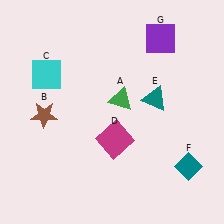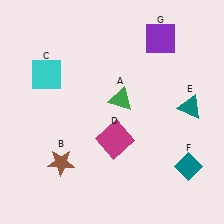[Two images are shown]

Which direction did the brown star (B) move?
The brown star (B) moved down.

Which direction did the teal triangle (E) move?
The teal triangle (E) moved right.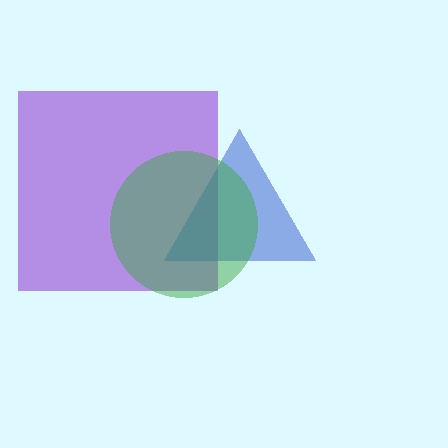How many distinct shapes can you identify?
There are 3 distinct shapes: a purple square, a blue triangle, a green circle.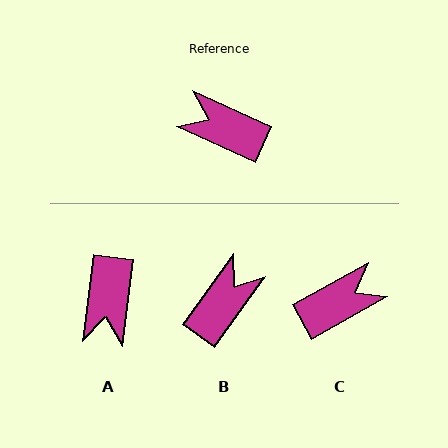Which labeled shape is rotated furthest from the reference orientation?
C, about 127 degrees away.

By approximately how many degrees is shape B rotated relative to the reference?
Approximately 101 degrees clockwise.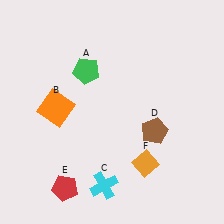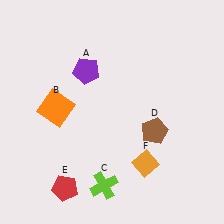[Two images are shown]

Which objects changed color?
A changed from green to purple. C changed from cyan to lime.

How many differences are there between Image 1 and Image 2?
There are 2 differences between the two images.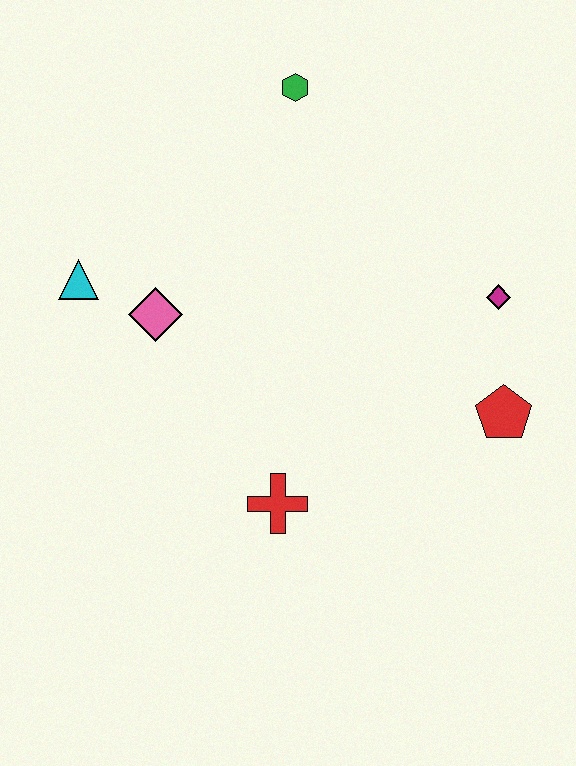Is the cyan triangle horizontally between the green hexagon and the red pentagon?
No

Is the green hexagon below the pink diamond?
No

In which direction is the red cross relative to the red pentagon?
The red cross is to the left of the red pentagon.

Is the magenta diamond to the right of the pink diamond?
Yes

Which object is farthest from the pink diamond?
The red pentagon is farthest from the pink diamond.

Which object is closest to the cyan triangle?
The pink diamond is closest to the cyan triangle.